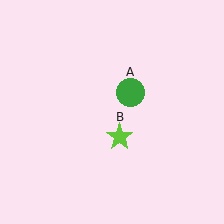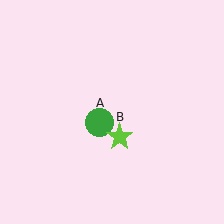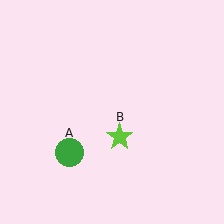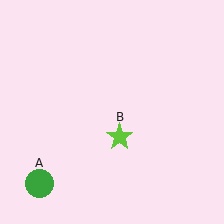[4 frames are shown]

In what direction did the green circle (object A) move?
The green circle (object A) moved down and to the left.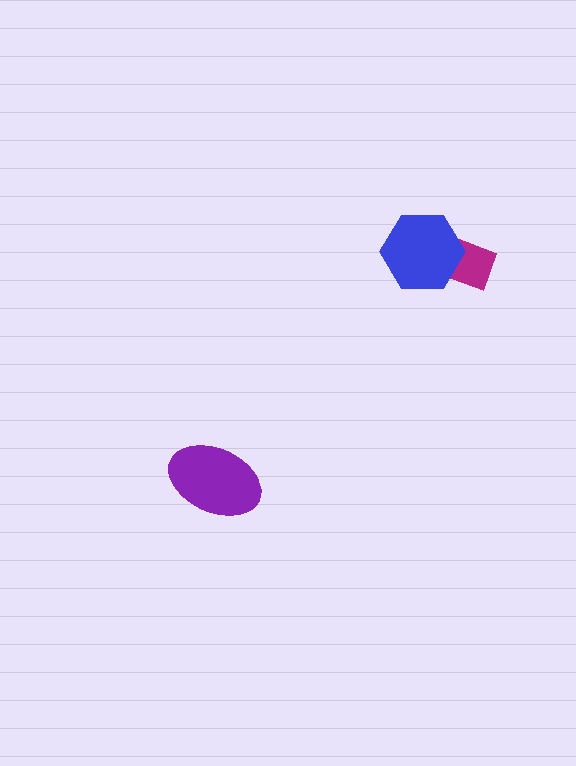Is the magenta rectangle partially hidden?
Yes, it is partially covered by another shape.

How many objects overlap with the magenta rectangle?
1 object overlaps with the magenta rectangle.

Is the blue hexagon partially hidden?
No, no other shape covers it.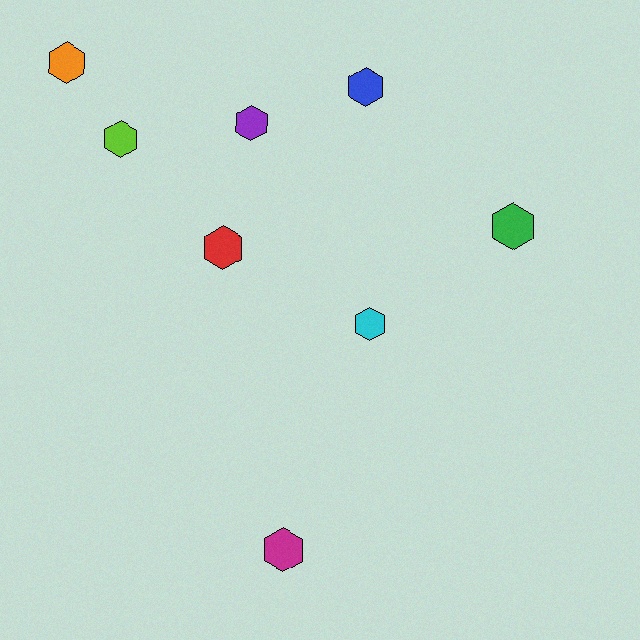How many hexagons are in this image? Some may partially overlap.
There are 8 hexagons.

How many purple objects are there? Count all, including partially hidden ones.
There is 1 purple object.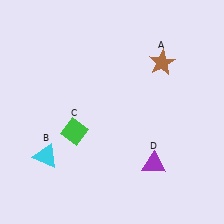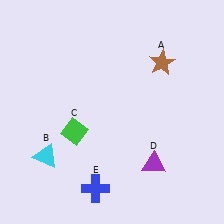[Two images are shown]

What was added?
A blue cross (E) was added in Image 2.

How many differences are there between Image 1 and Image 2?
There is 1 difference between the two images.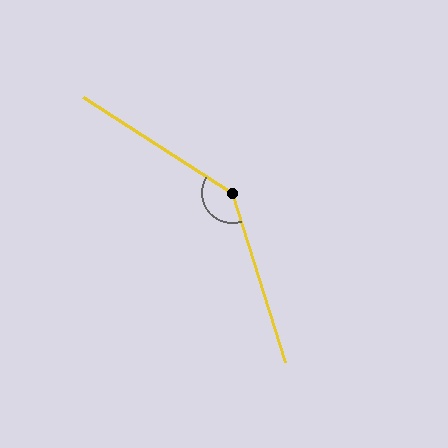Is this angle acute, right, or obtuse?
It is obtuse.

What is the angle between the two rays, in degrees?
Approximately 140 degrees.